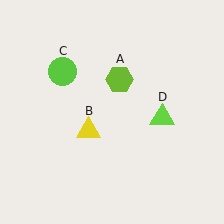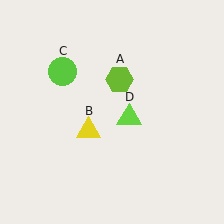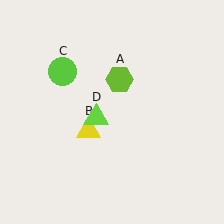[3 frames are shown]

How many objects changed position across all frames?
1 object changed position: lime triangle (object D).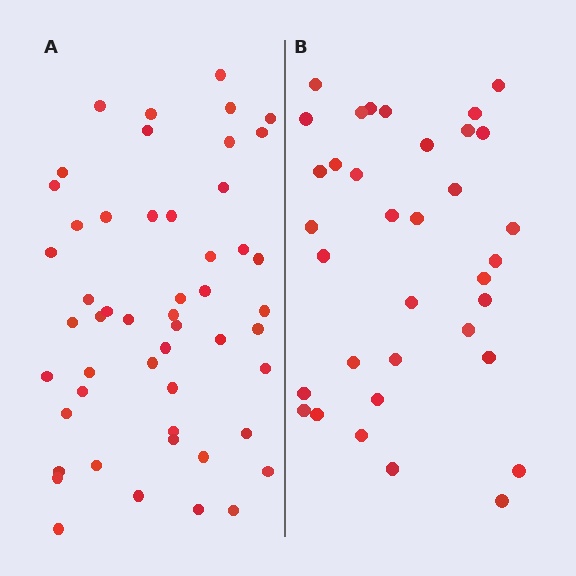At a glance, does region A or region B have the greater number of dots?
Region A (the left region) has more dots.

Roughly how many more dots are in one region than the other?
Region A has approximately 15 more dots than region B.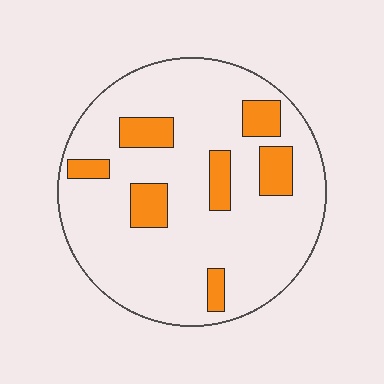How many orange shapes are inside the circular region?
7.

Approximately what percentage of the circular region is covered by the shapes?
Approximately 15%.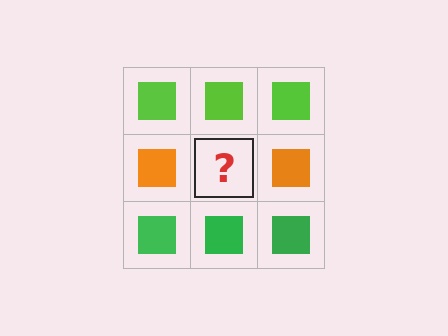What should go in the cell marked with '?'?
The missing cell should contain an orange square.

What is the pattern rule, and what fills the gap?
The rule is that each row has a consistent color. The gap should be filled with an orange square.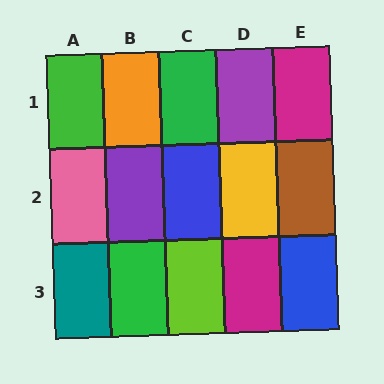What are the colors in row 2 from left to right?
Pink, purple, blue, yellow, brown.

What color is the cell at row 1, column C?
Green.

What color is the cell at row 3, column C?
Lime.